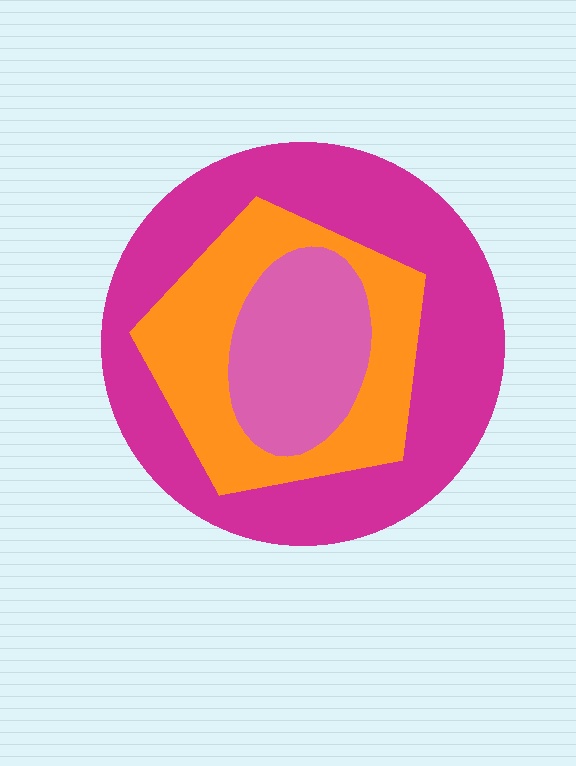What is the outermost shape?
The magenta circle.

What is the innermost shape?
The pink ellipse.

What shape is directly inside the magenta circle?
The orange pentagon.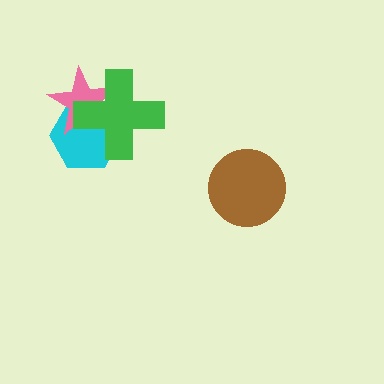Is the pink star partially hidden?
Yes, it is partially covered by another shape.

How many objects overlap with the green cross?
2 objects overlap with the green cross.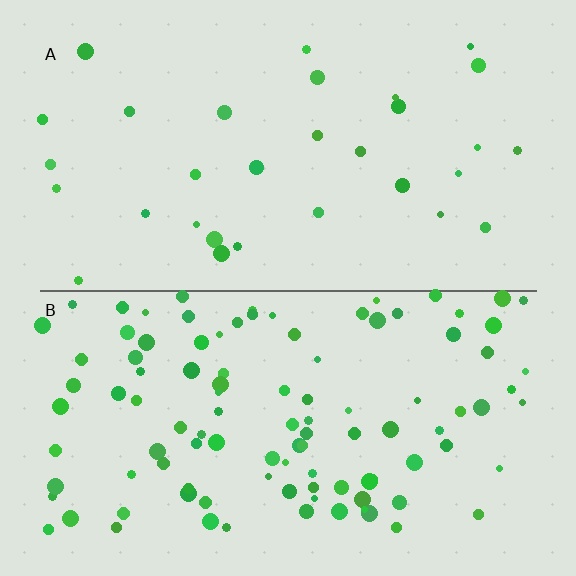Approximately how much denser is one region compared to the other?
Approximately 3.3× — region B over region A.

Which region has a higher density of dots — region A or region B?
B (the bottom).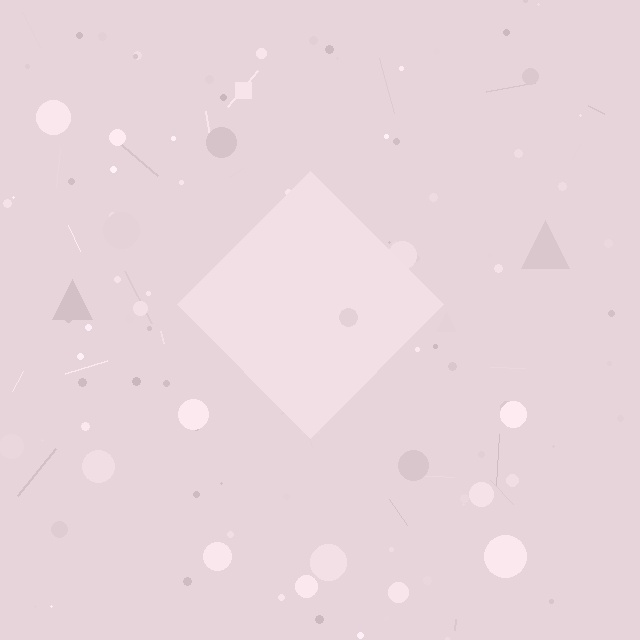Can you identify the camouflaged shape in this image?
The camouflaged shape is a diamond.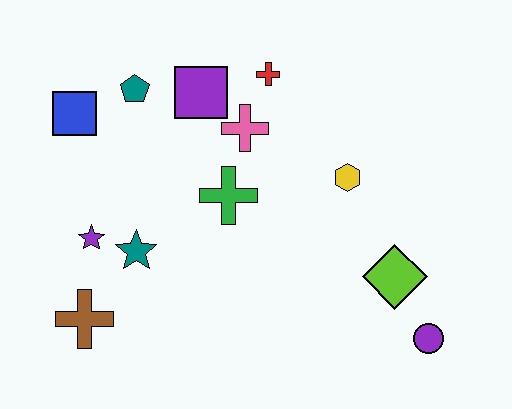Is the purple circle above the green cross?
No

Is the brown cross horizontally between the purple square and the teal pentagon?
No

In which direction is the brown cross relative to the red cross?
The brown cross is below the red cross.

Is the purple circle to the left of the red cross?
No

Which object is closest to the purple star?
The teal star is closest to the purple star.